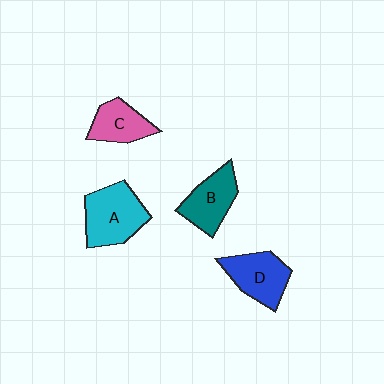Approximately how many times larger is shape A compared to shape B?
Approximately 1.3 times.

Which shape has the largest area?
Shape A (cyan).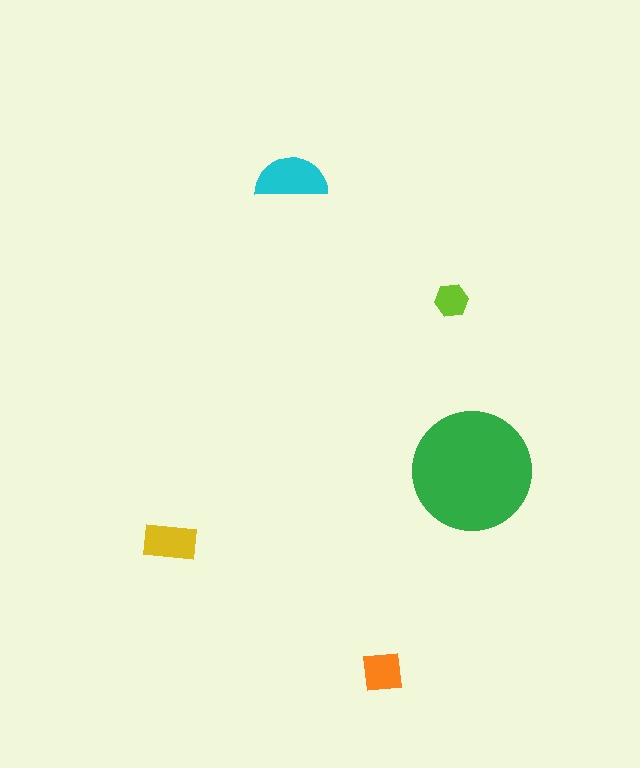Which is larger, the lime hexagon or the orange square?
The orange square.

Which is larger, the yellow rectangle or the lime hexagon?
The yellow rectangle.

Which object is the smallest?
The lime hexagon.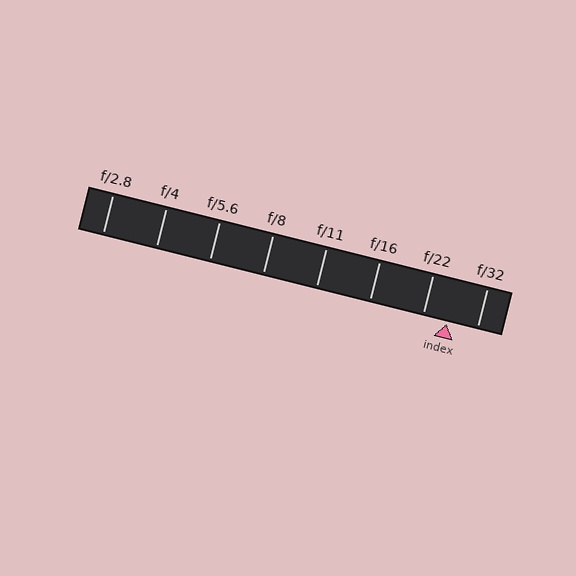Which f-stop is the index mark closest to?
The index mark is closest to f/22.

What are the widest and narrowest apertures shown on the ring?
The widest aperture shown is f/2.8 and the narrowest is f/32.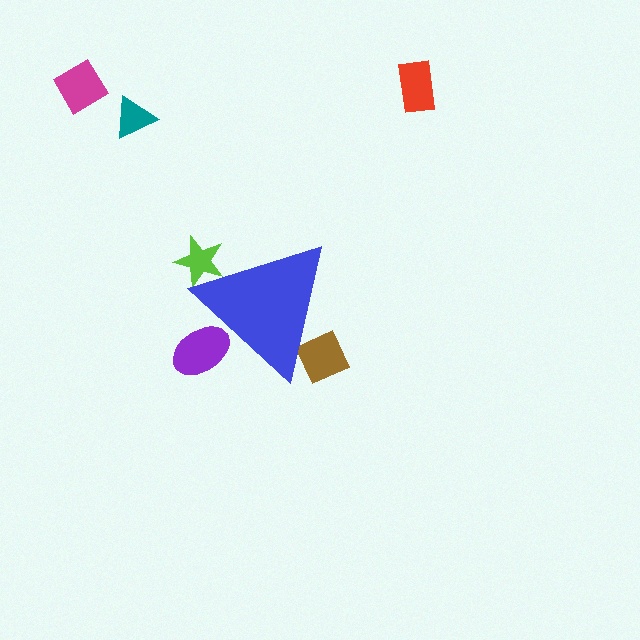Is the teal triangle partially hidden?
No, the teal triangle is fully visible.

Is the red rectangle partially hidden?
No, the red rectangle is fully visible.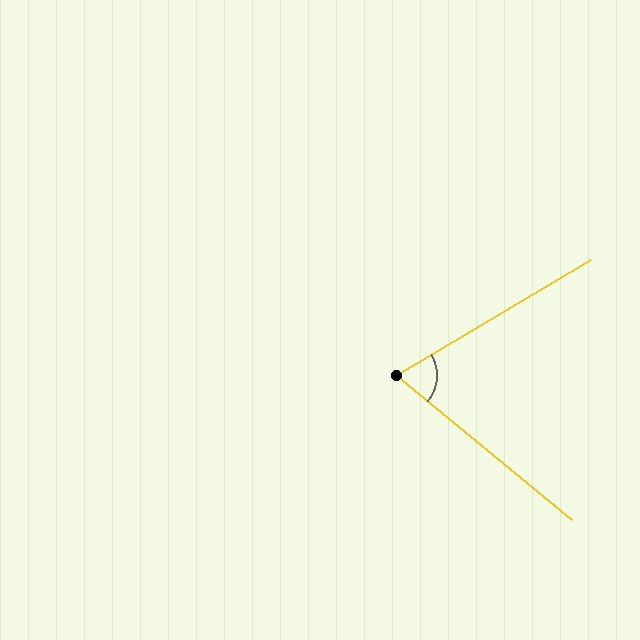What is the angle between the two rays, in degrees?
Approximately 70 degrees.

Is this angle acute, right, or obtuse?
It is acute.